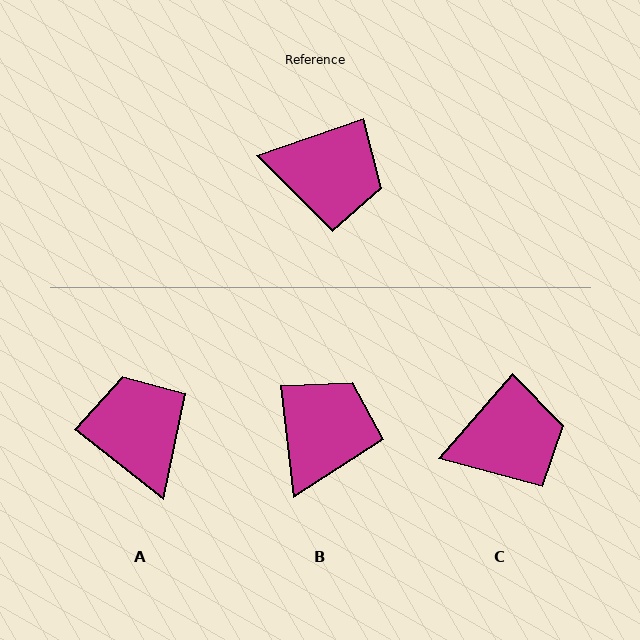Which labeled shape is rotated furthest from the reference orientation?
A, about 123 degrees away.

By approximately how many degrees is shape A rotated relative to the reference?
Approximately 123 degrees counter-clockwise.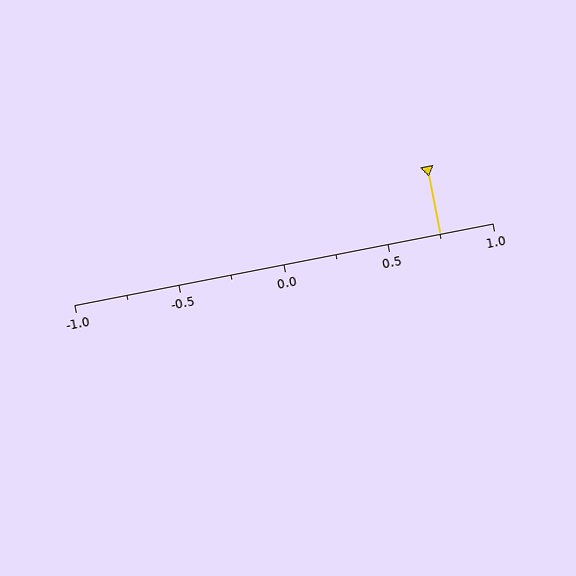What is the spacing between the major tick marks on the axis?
The major ticks are spaced 0.5 apart.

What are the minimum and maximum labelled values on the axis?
The axis runs from -1.0 to 1.0.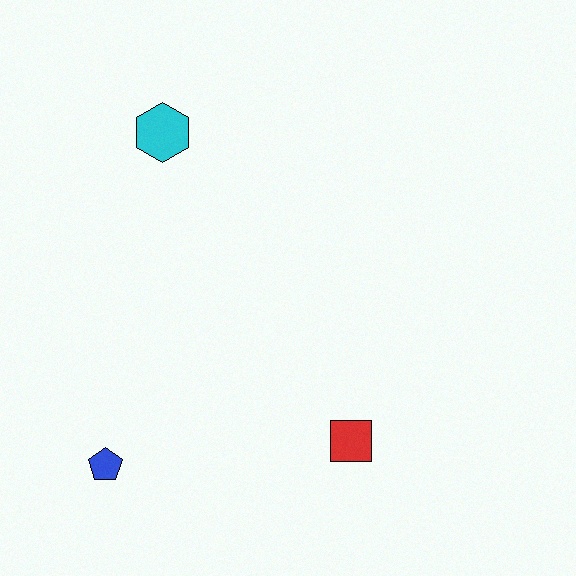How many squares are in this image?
There is 1 square.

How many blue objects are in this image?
There is 1 blue object.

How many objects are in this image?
There are 3 objects.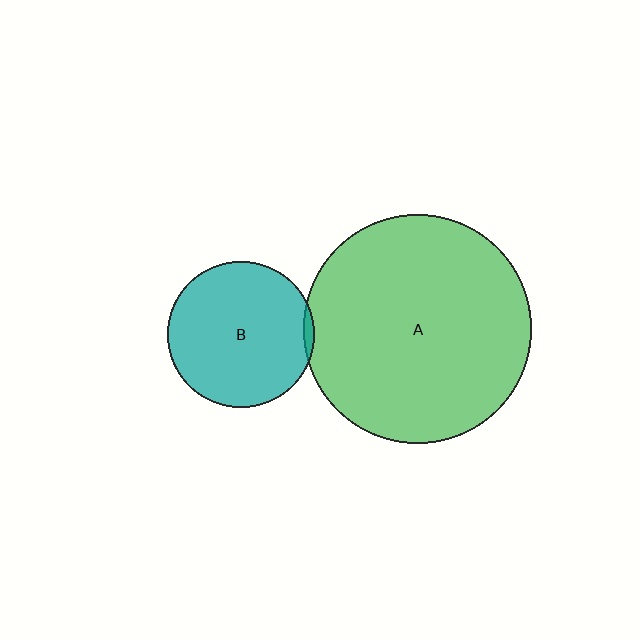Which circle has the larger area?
Circle A (green).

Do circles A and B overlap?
Yes.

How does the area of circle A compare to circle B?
Approximately 2.4 times.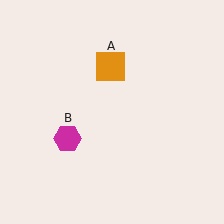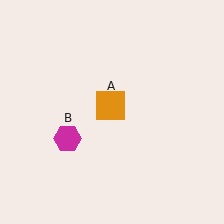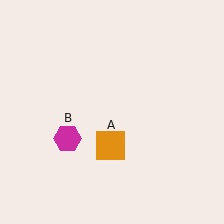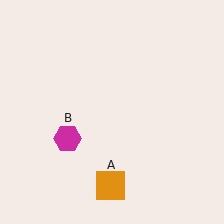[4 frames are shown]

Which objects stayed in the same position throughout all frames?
Magenta hexagon (object B) remained stationary.